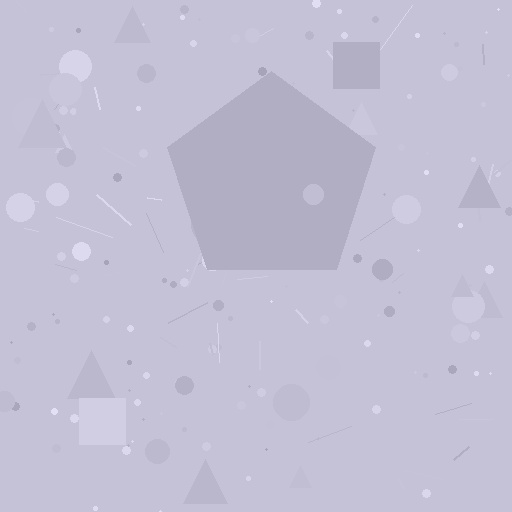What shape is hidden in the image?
A pentagon is hidden in the image.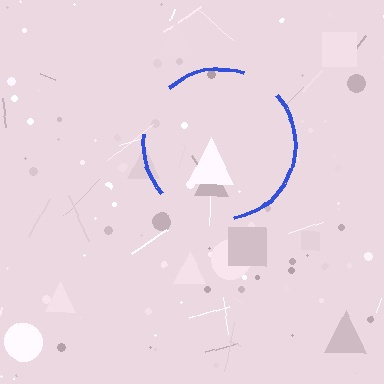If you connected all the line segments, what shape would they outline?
They would outline a circle.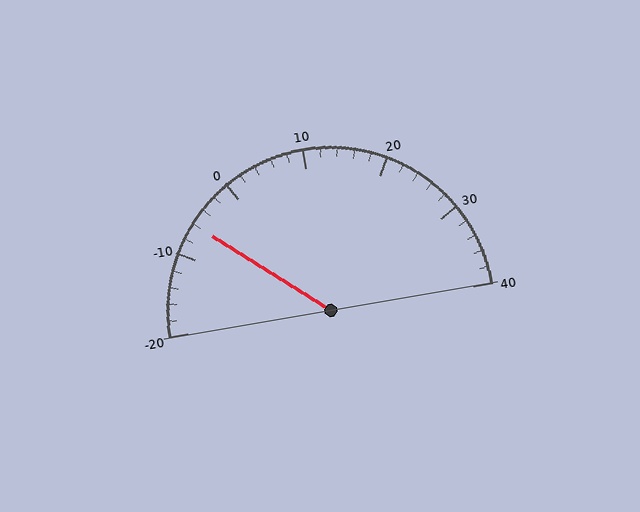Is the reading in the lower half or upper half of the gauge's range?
The reading is in the lower half of the range (-20 to 40).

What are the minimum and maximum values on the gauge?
The gauge ranges from -20 to 40.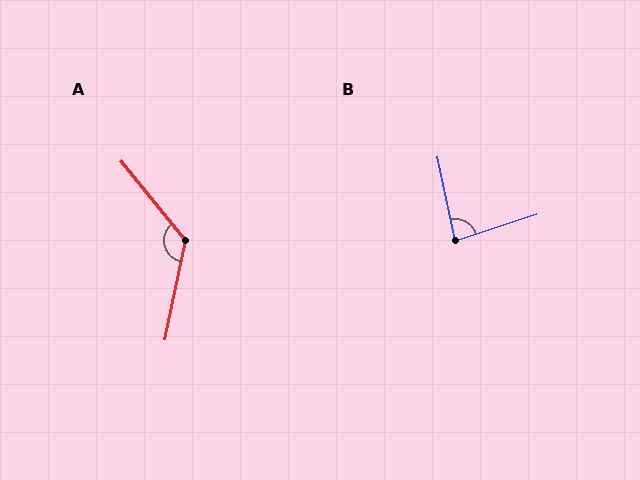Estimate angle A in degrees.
Approximately 129 degrees.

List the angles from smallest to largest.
B (84°), A (129°).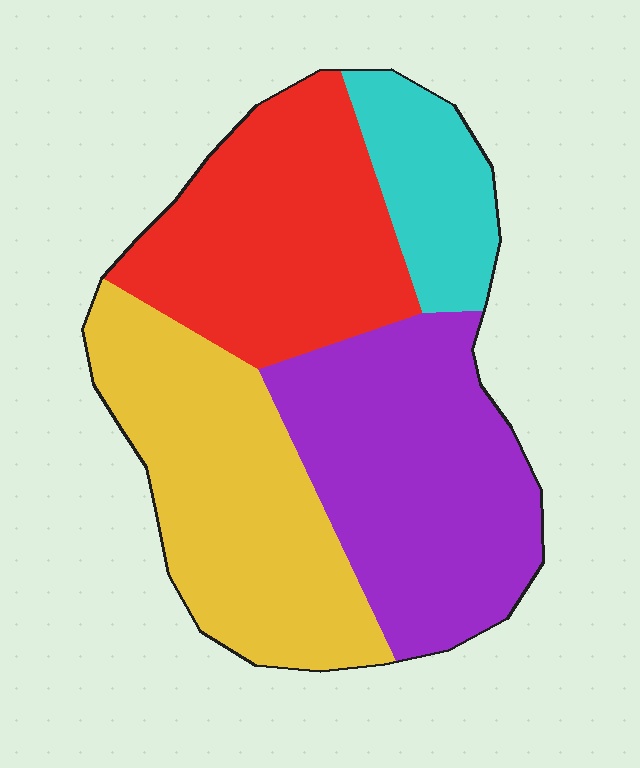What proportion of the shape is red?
Red covers about 25% of the shape.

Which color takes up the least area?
Cyan, at roughly 10%.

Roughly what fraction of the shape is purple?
Purple takes up between a sixth and a third of the shape.